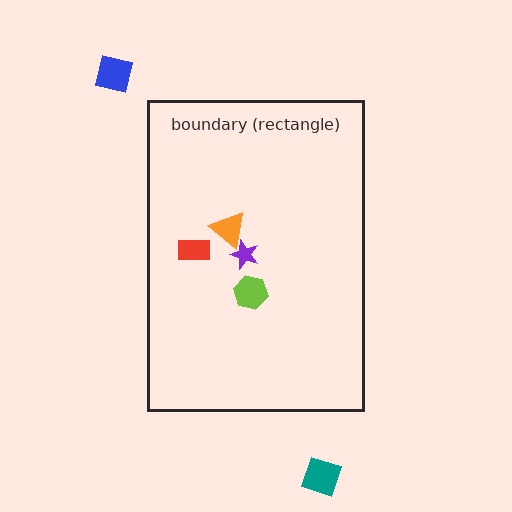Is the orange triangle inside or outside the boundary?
Inside.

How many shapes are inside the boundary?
4 inside, 2 outside.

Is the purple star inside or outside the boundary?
Inside.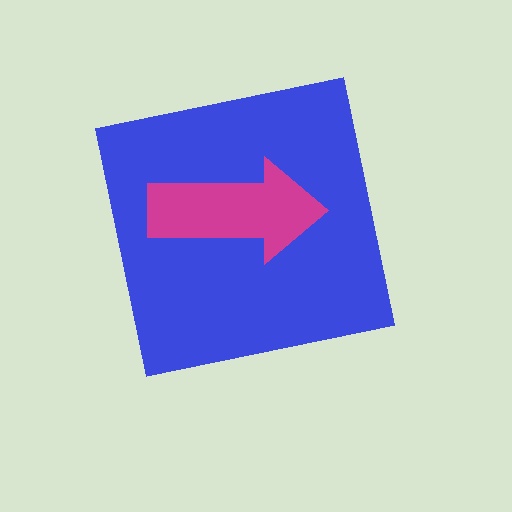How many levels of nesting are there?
2.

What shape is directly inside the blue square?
The magenta arrow.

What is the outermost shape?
The blue square.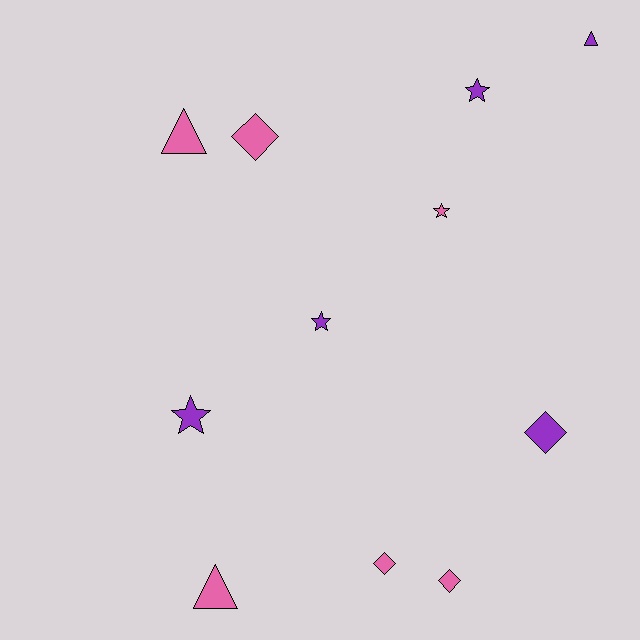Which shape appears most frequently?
Star, with 4 objects.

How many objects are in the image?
There are 11 objects.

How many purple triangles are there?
There is 1 purple triangle.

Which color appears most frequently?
Pink, with 6 objects.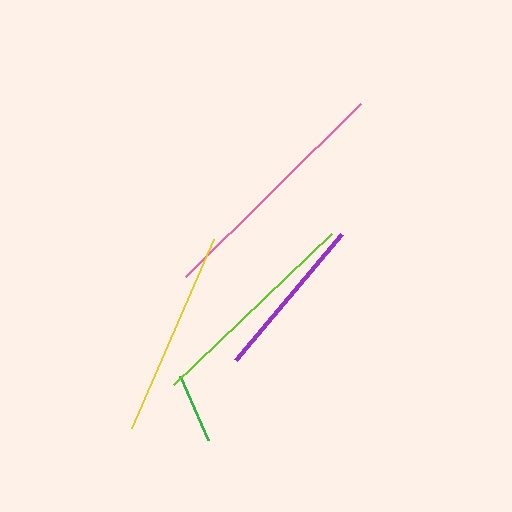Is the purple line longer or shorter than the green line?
The purple line is longer than the green line.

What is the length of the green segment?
The green segment is approximately 70 pixels long.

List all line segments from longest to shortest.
From longest to shortest: pink, lime, yellow, purple, green.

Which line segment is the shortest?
The green line is the shortest at approximately 70 pixels.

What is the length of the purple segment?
The purple segment is approximately 165 pixels long.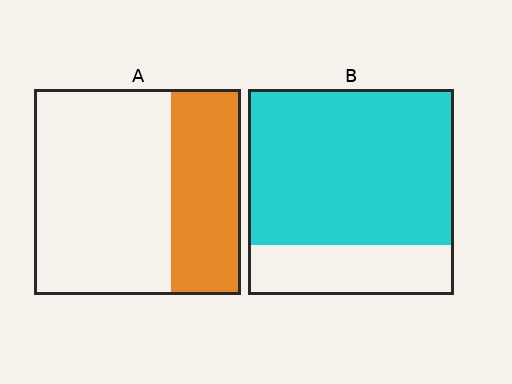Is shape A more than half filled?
No.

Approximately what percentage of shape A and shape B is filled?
A is approximately 35% and B is approximately 75%.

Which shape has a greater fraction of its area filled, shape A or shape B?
Shape B.